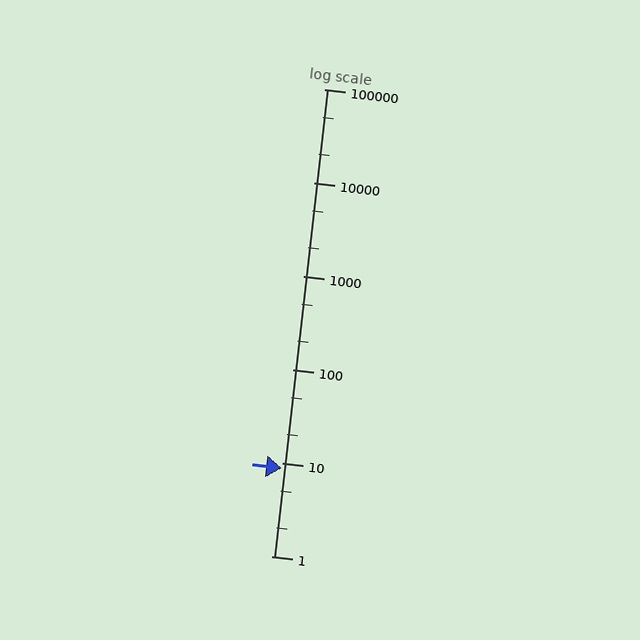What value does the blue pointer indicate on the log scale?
The pointer indicates approximately 8.8.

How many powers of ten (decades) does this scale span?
The scale spans 5 decades, from 1 to 100000.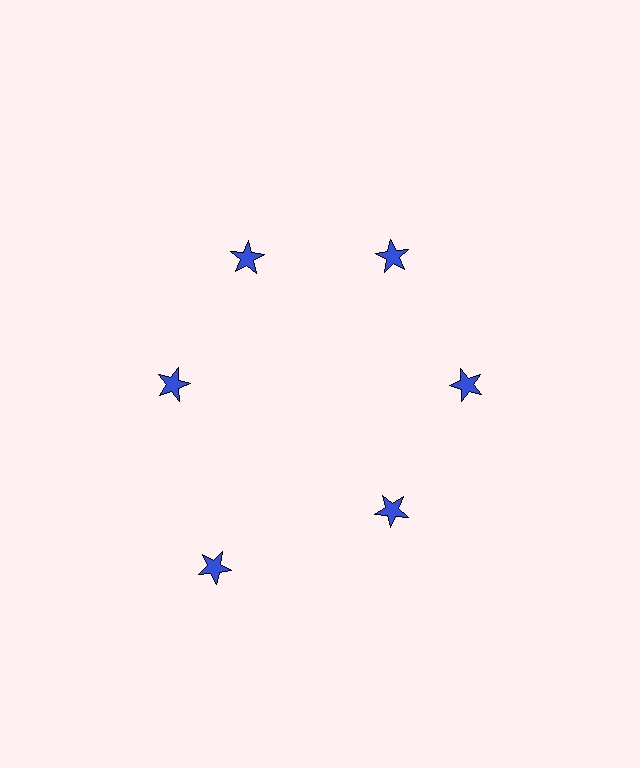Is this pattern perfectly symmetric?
No. The 6 blue stars are arranged in a ring, but one element near the 7 o'clock position is pushed outward from the center, breaking the 6-fold rotational symmetry.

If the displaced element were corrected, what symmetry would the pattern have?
It would have 6-fold rotational symmetry — the pattern would map onto itself every 60 degrees.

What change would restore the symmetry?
The symmetry would be restored by moving it inward, back onto the ring so that all 6 stars sit at equal angles and equal distance from the center.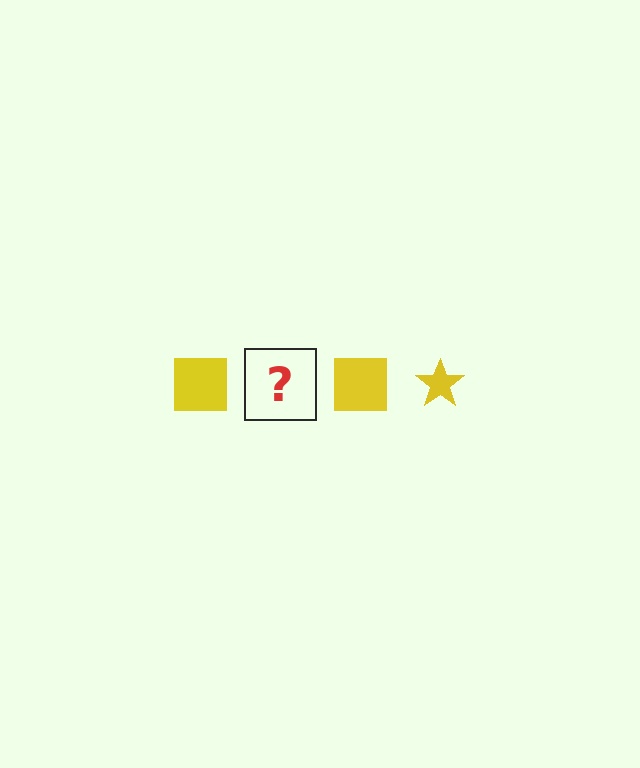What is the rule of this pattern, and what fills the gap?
The rule is that the pattern cycles through square, star shapes in yellow. The gap should be filled with a yellow star.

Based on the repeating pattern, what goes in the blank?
The blank should be a yellow star.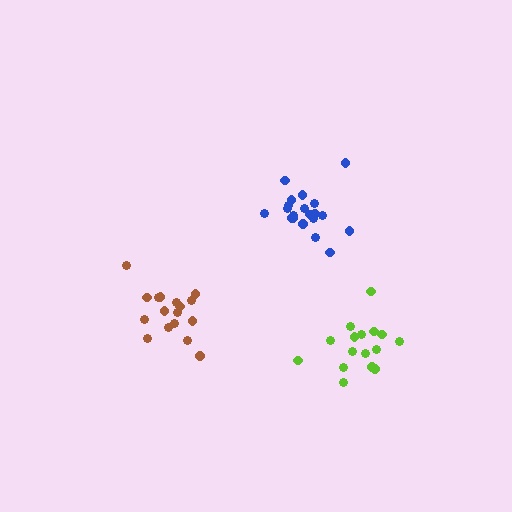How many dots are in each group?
Group 1: 16 dots, Group 2: 17 dots, Group 3: 20 dots (53 total).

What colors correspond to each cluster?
The clusters are colored: lime, brown, blue.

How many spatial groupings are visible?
There are 3 spatial groupings.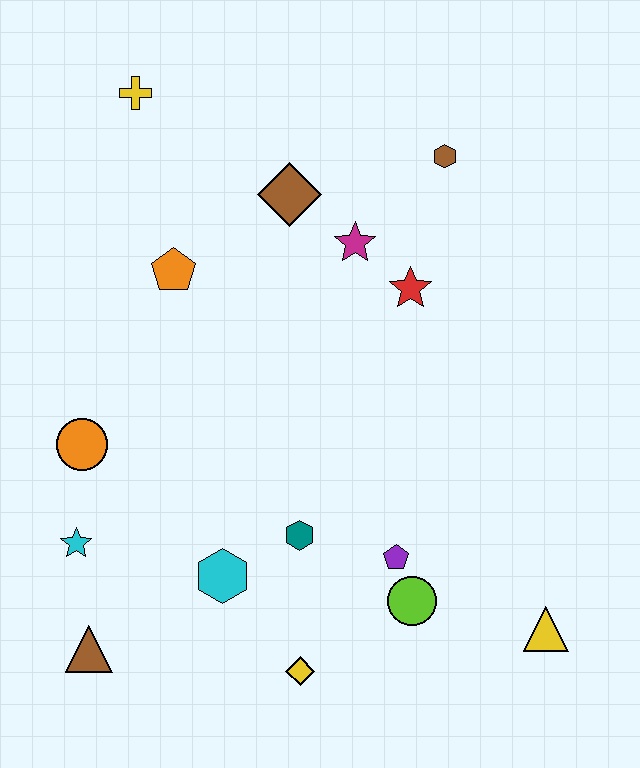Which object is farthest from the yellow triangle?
The yellow cross is farthest from the yellow triangle.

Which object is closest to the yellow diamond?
The cyan hexagon is closest to the yellow diamond.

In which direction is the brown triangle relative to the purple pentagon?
The brown triangle is to the left of the purple pentagon.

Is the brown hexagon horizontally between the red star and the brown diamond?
No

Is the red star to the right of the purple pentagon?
Yes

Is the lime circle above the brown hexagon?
No